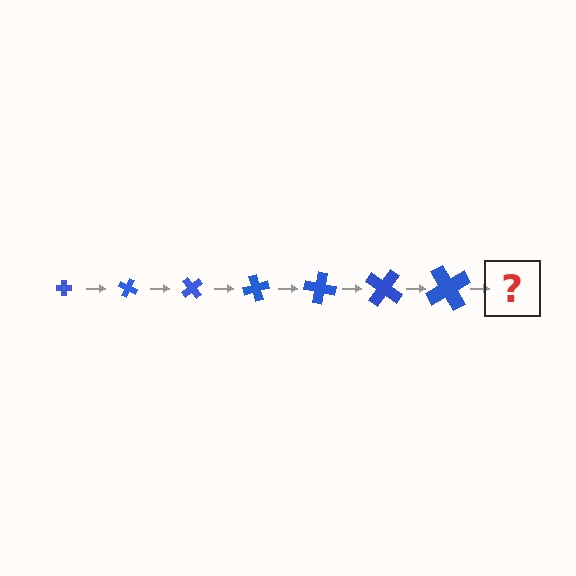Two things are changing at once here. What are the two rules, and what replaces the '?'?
The two rules are that the cross grows larger each step and it rotates 25 degrees each step. The '?' should be a cross, larger than the previous one and rotated 175 degrees from the start.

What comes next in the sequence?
The next element should be a cross, larger than the previous one and rotated 175 degrees from the start.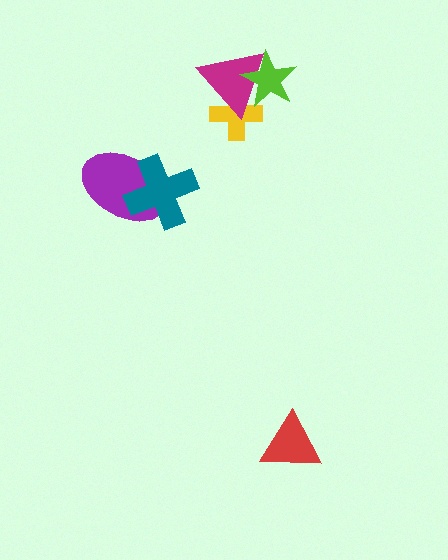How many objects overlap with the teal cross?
1 object overlaps with the teal cross.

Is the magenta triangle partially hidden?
Yes, it is partially covered by another shape.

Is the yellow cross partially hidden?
Yes, it is partially covered by another shape.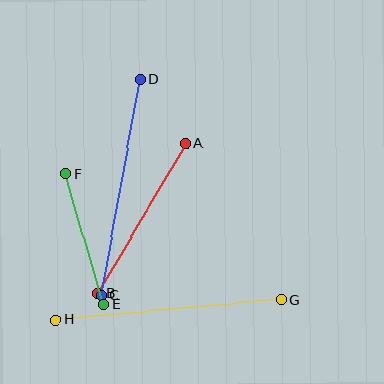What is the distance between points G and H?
The distance is approximately 226 pixels.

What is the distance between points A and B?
The distance is approximately 174 pixels.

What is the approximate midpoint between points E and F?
The midpoint is at approximately (85, 239) pixels.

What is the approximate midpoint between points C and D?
The midpoint is at approximately (121, 187) pixels.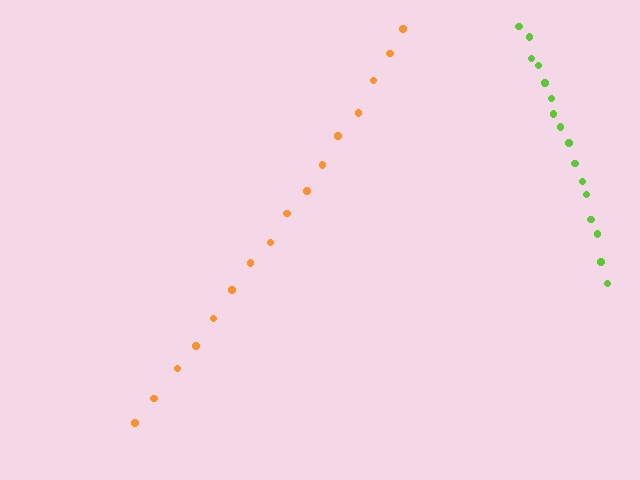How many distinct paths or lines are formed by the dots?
There are 2 distinct paths.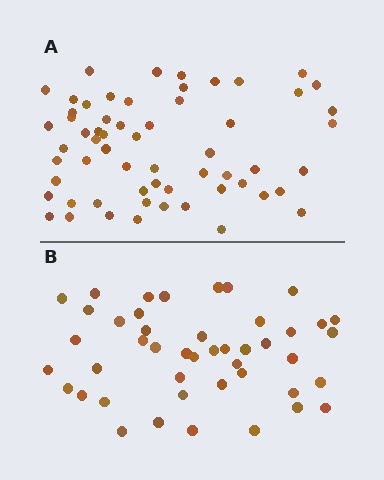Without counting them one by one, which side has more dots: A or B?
Region A (the top region) has more dots.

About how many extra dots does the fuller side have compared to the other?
Region A has approximately 15 more dots than region B.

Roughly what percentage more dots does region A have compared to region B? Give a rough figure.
About 35% more.